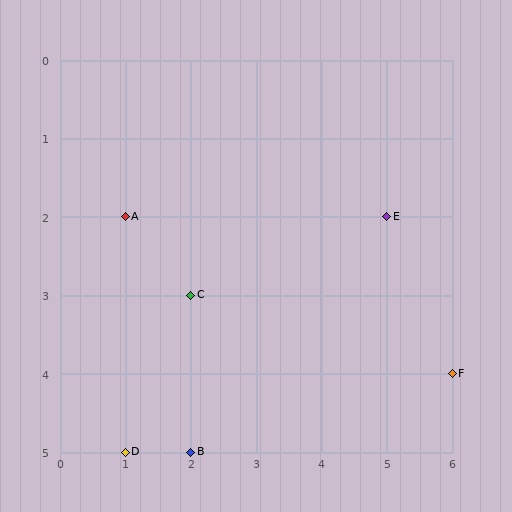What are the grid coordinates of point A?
Point A is at grid coordinates (1, 2).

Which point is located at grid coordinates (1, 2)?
Point A is at (1, 2).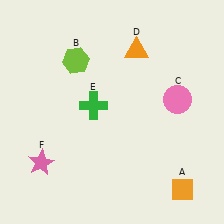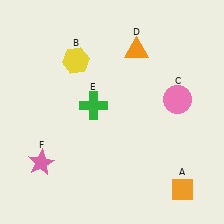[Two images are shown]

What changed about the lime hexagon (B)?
In Image 1, B is lime. In Image 2, it changed to yellow.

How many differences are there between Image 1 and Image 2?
There is 1 difference between the two images.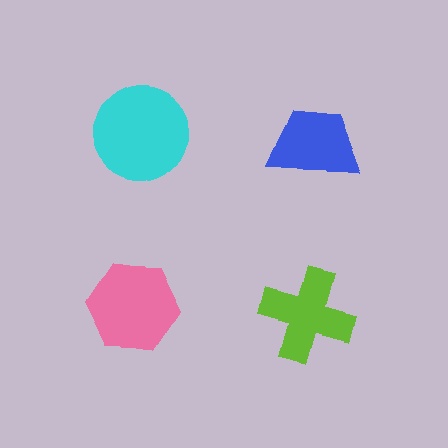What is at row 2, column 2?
A lime cross.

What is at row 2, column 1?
A pink hexagon.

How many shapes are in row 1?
2 shapes.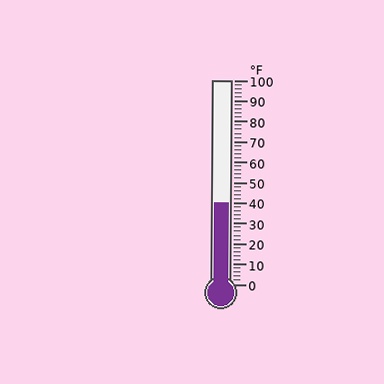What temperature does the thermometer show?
The thermometer shows approximately 40°F.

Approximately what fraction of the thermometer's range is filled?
The thermometer is filled to approximately 40% of its range.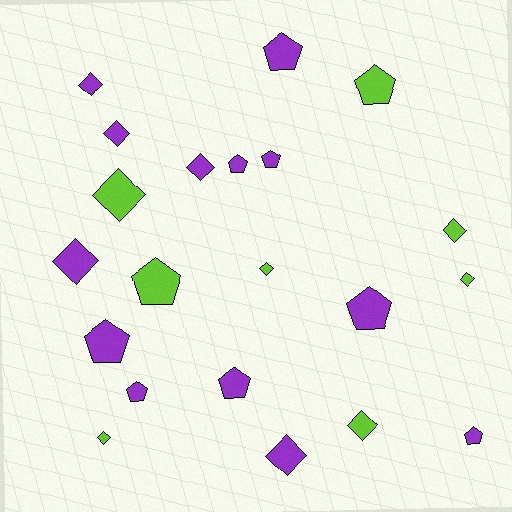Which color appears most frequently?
Purple, with 13 objects.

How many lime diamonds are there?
There are 6 lime diamonds.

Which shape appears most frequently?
Diamond, with 11 objects.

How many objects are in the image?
There are 21 objects.